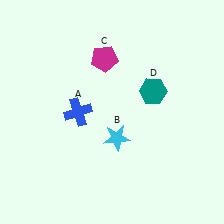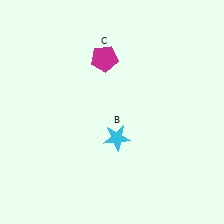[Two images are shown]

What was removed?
The blue cross (A), the teal hexagon (D) were removed in Image 2.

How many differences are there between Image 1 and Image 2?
There are 2 differences between the two images.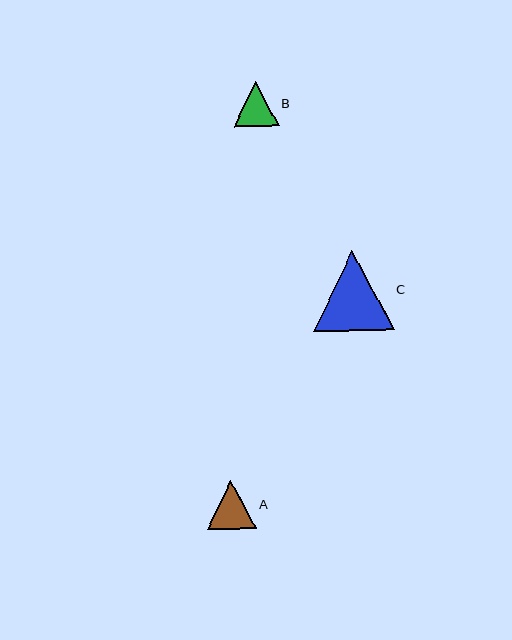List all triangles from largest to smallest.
From largest to smallest: C, A, B.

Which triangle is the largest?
Triangle C is the largest with a size of approximately 81 pixels.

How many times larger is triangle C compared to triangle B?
Triangle C is approximately 1.8 times the size of triangle B.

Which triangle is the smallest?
Triangle B is the smallest with a size of approximately 45 pixels.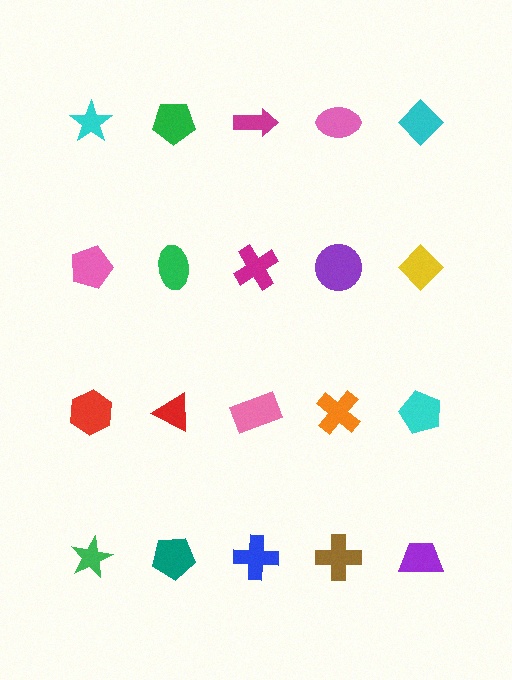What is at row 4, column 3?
A blue cross.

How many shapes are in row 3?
5 shapes.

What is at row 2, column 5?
A yellow diamond.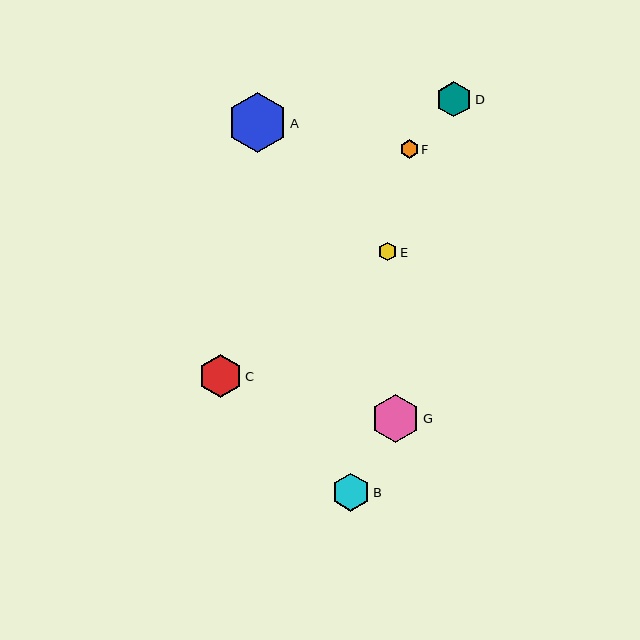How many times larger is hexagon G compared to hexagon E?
Hexagon G is approximately 2.6 times the size of hexagon E.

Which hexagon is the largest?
Hexagon A is the largest with a size of approximately 59 pixels.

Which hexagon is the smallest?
Hexagon E is the smallest with a size of approximately 18 pixels.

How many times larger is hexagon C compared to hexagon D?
Hexagon C is approximately 1.2 times the size of hexagon D.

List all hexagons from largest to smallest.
From largest to smallest: A, G, C, B, D, F, E.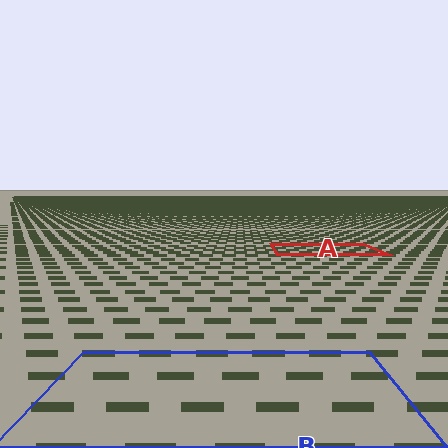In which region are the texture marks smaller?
The texture marks are smaller in region A, because it is farther away.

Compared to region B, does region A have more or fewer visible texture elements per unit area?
Region A has more texture elements per unit area — they are packed more densely because it is farther away.